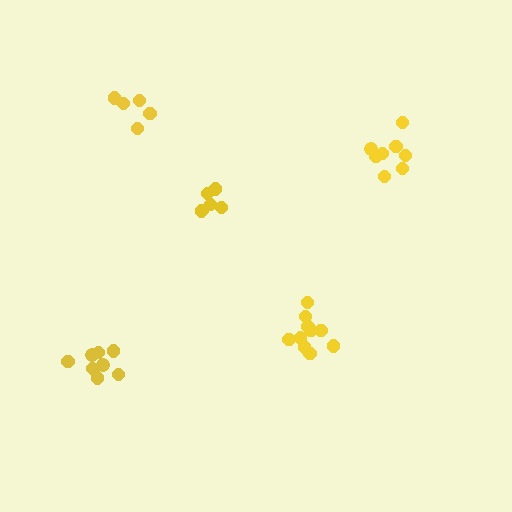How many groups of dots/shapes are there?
There are 5 groups.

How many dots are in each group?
Group 1: 5 dots, Group 2: 9 dots, Group 3: 10 dots, Group 4: 9 dots, Group 5: 6 dots (39 total).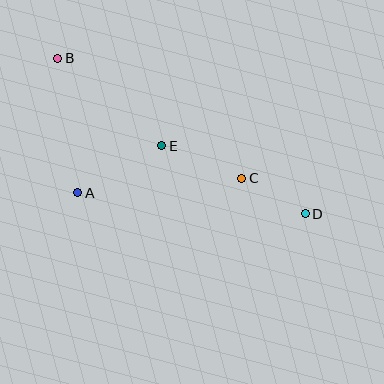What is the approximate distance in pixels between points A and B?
The distance between A and B is approximately 136 pixels.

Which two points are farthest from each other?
Points B and D are farthest from each other.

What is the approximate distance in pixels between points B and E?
The distance between B and E is approximately 136 pixels.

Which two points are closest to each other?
Points C and D are closest to each other.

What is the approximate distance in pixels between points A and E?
The distance between A and E is approximately 96 pixels.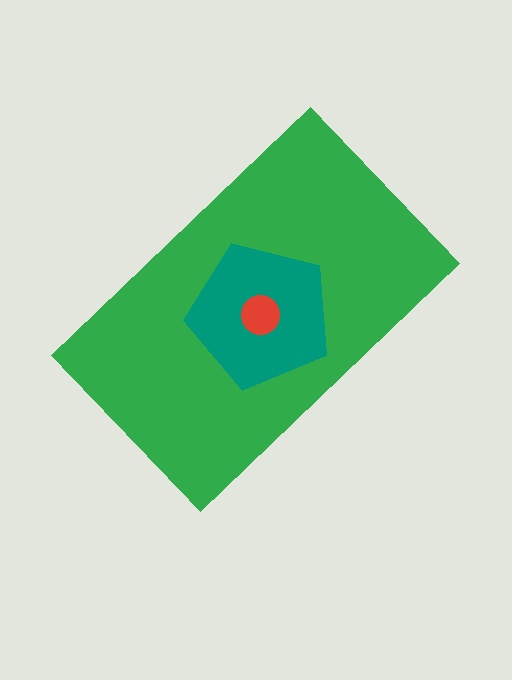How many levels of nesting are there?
3.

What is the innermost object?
The red circle.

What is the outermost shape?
The green rectangle.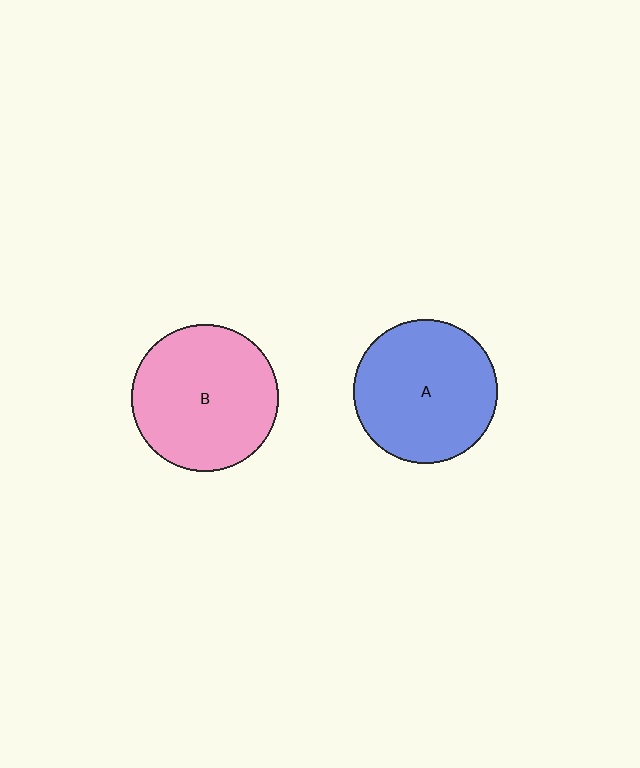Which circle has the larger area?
Circle B (pink).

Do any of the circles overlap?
No, none of the circles overlap.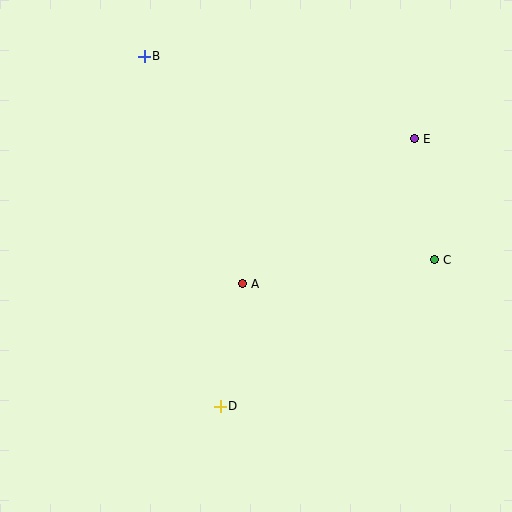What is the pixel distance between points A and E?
The distance between A and E is 225 pixels.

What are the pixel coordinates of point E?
Point E is at (415, 139).